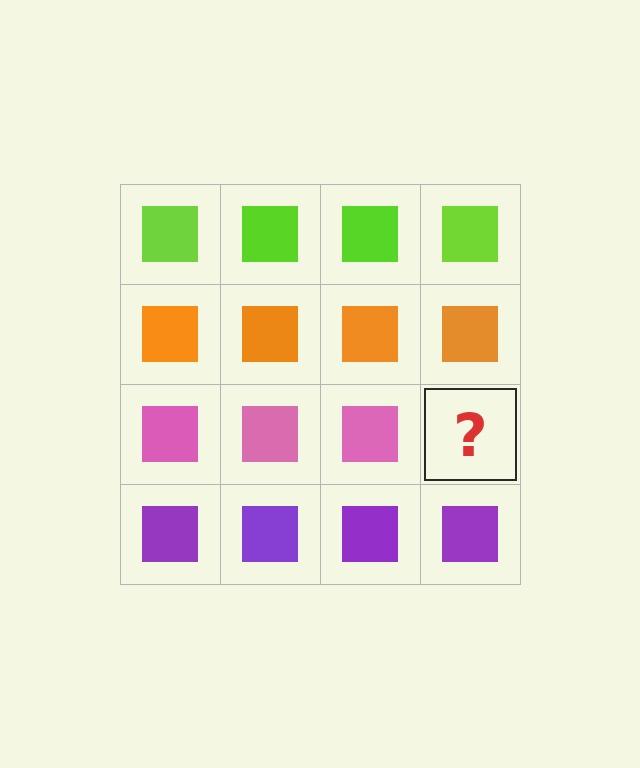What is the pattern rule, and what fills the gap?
The rule is that each row has a consistent color. The gap should be filled with a pink square.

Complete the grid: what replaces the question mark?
The question mark should be replaced with a pink square.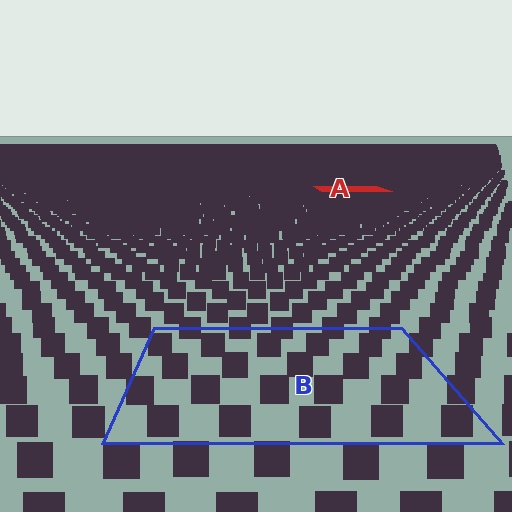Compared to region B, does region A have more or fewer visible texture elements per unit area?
Region A has more texture elements per unit area — they are packed more densely because it is farther away.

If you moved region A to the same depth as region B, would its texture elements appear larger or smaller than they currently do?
They would appear larger. At a closer depth, the same texture elements are projected at a bigger on-screen size.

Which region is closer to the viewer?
Region B is closer. The texture elements there are larger and more spread out.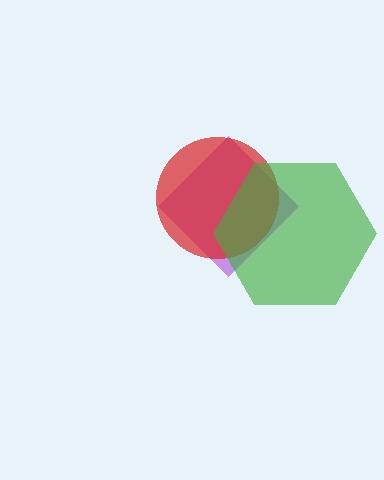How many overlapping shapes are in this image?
There are 3 overlapping shapes in the image.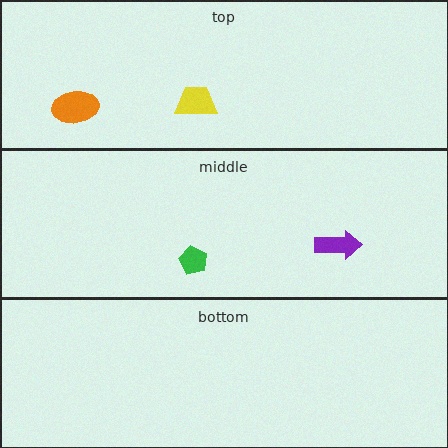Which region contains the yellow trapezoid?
The top region.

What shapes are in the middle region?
The purple arrow, the green pentagon.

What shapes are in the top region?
The orange ellipse, the yellow trapezoid.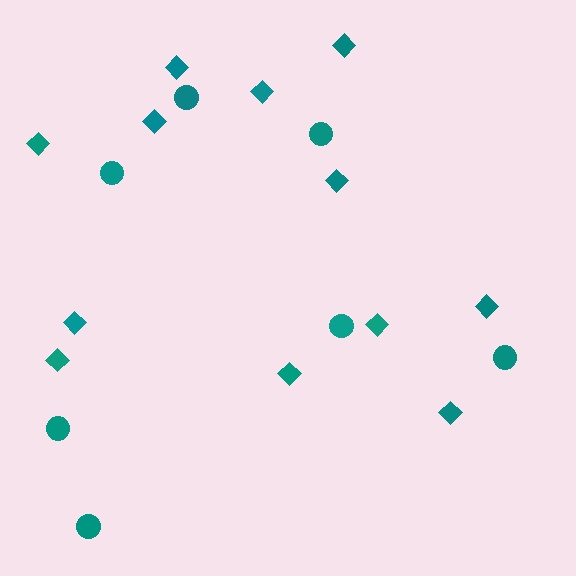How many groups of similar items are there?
There are 2 groups: one group of circles (7) and one group of diamonds (12).